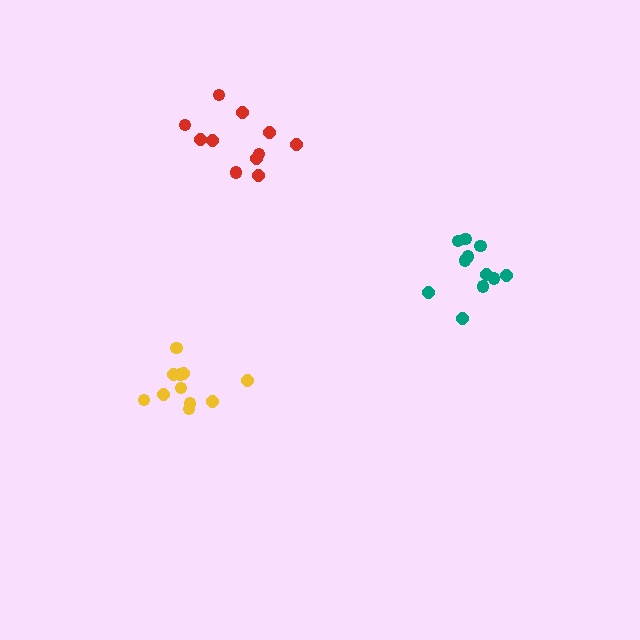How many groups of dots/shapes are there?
There are 3 groups.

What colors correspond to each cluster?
The clusters are colored: teal, red, yellow.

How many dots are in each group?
Group 1: 11 dots, Group 2: 11 dots, Group 3: 11 dots (33 total).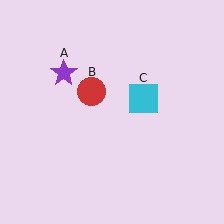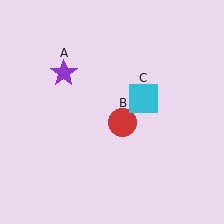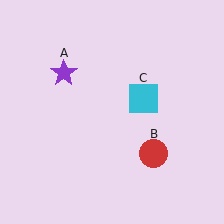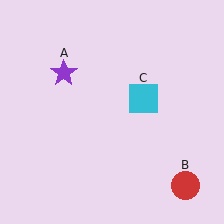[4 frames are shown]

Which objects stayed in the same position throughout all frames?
Purple star (object A) and cyan square (object C) remained stationary.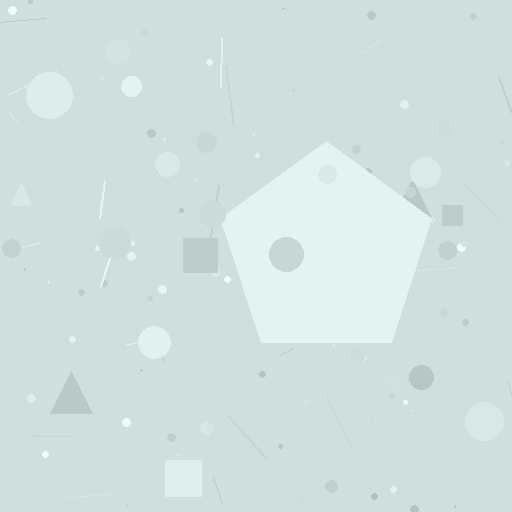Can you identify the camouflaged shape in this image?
The camouflaged shape is a pentagon.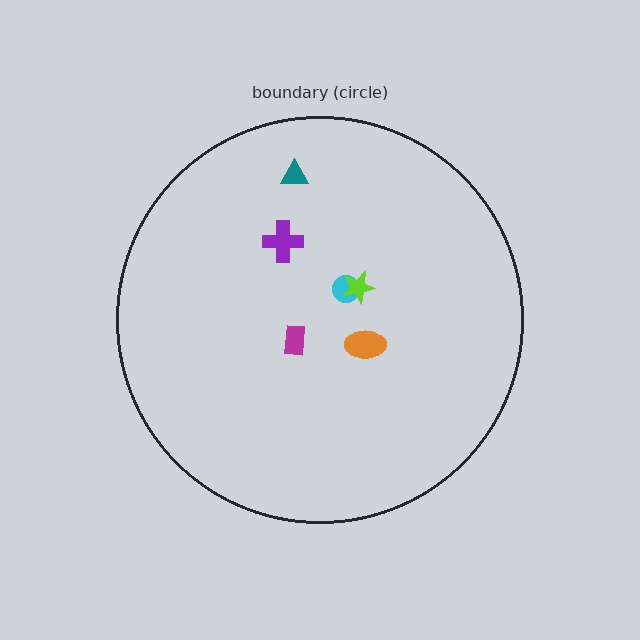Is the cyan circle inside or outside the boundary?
Inside.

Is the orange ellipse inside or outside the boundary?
Inside.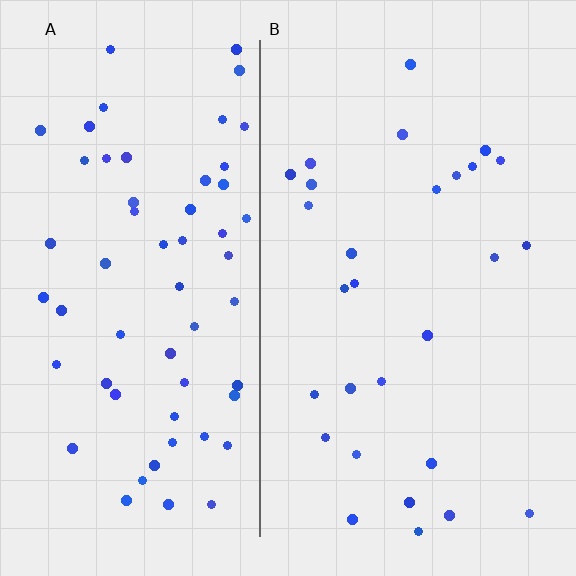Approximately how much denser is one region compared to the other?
Approximately 2.1× — region A over region B.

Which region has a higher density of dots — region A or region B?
A (the left).